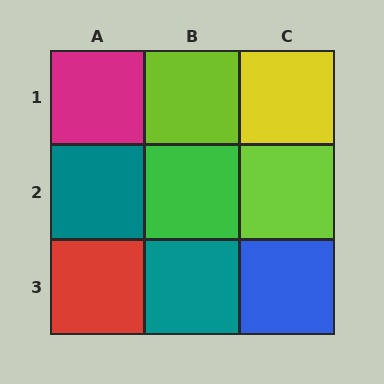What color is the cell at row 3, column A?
Red.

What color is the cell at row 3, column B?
Teal.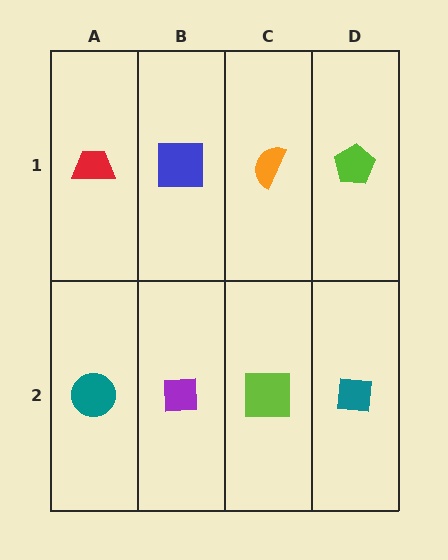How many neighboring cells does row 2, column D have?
2.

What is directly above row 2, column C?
An orange semicircle.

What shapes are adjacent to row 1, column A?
A teal circle (row 2, column A), a blue square (row 1, column B).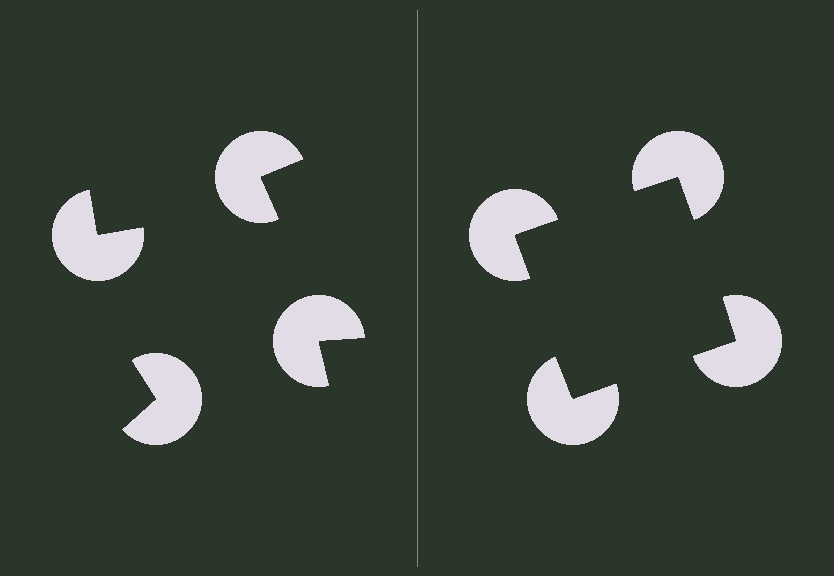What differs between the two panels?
The pac-man discs are positioned identically on both sides; only the wedge orientations differ. On the right they align to a square; on the left they are misaligned.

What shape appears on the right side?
An illusory square.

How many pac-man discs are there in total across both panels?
8 — 4 on each side.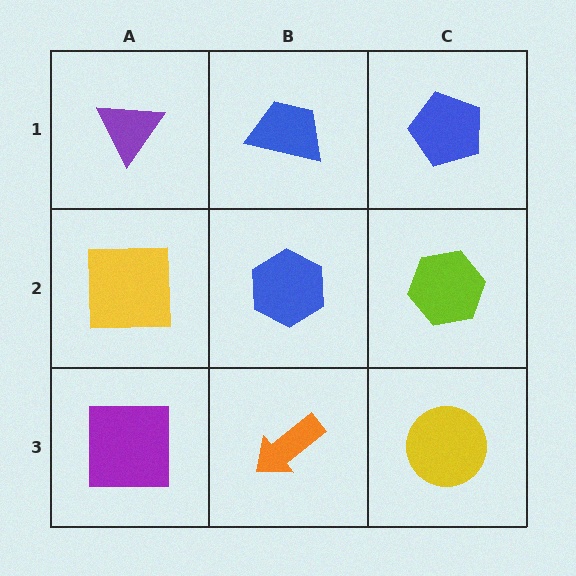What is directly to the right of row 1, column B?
A blue pentagon.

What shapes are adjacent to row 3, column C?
A lime hexagon (row 2, column C), an orange arrow (row 3, column B).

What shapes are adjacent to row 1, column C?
A lime hexagon (row 2, column C), a blue trapezoid (row 1, column B).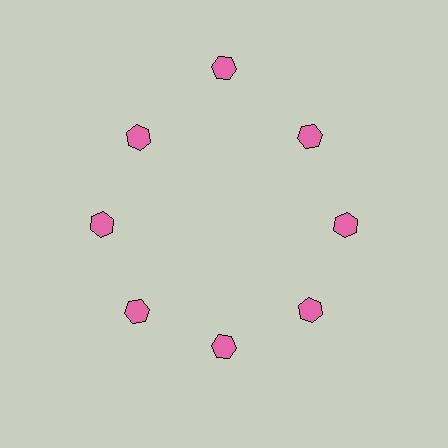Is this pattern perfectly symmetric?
No. The 8 pink hexagons are arranged in a ring, but one element near the 12 o'clock position is pushed outward from the center, breaking the 8-fold rotational symmetry.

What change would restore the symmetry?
The symmetry would be restored by moving it inward, back onto the ring so that all 8 hexagons sit at equal angles and equal distance from the center.